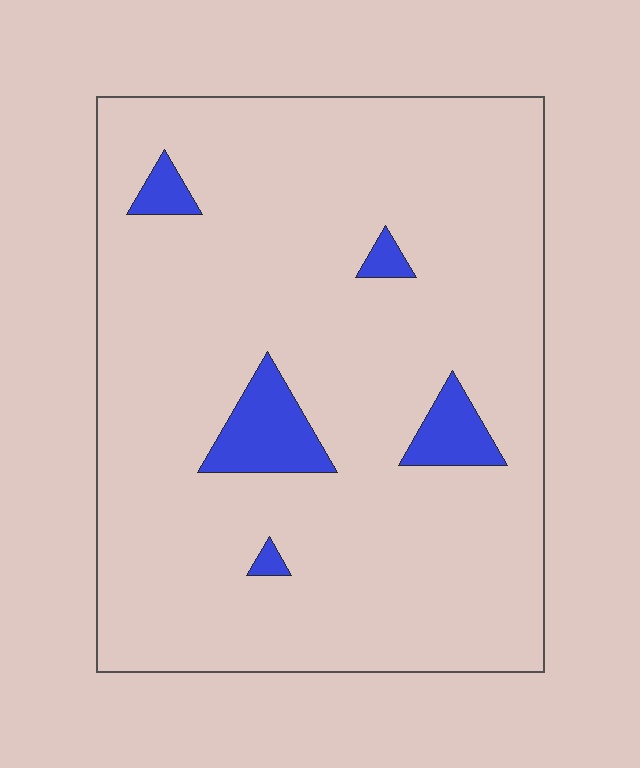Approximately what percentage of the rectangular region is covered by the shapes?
Approximately 5%.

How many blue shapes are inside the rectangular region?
5.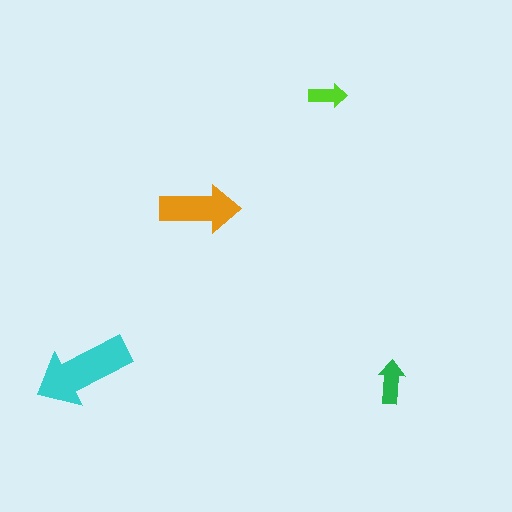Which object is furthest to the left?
The cyan arrow is leftmost.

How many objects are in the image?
There are 4 objects in the image.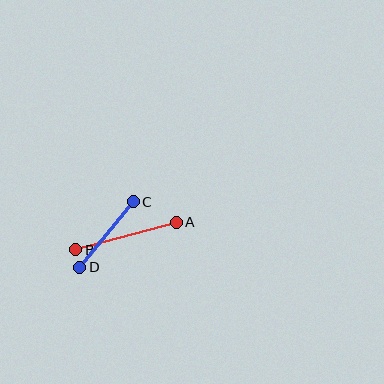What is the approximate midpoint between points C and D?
The midpoint is at approximately (107, 235) pixels.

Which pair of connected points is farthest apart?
Points A and B are farthest apart.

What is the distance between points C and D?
The distance is approximately 84 pixels.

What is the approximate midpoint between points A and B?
The midpoint is at approximately (126, 236) pixels.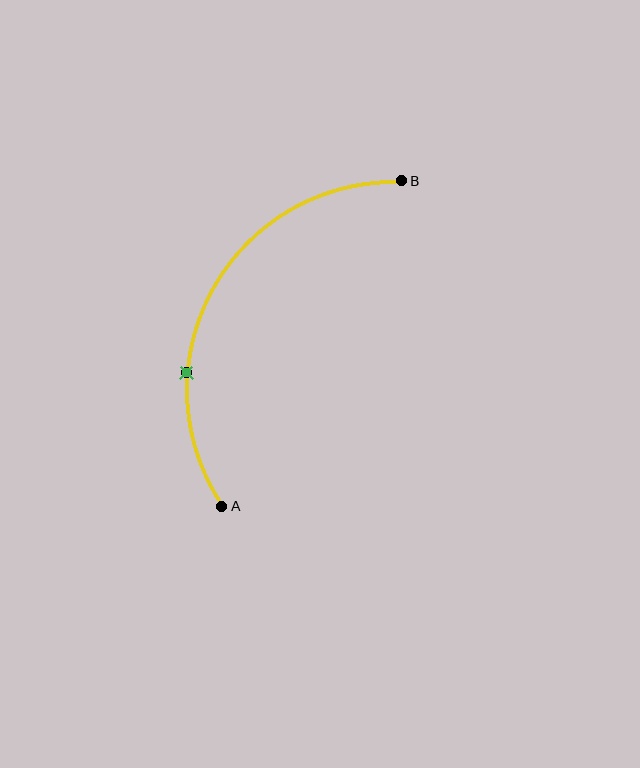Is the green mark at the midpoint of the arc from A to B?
No. The green mark lies on the arc but is closer to endpoint A. The arc midpoint would be at the point on the curve equidistant along the arc from both A and B.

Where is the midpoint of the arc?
The arc midpoint is the point on the curve farthest from the straight line joining A and B. It sits to the left of that line.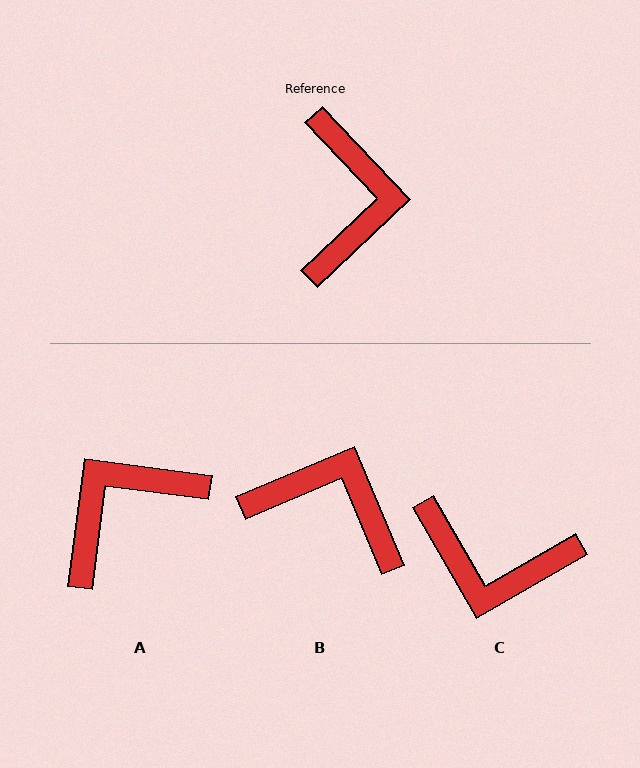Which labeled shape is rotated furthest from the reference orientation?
A, about 129 degrees away.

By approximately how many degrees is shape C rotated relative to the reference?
Approximately 104 degrees clockwise.